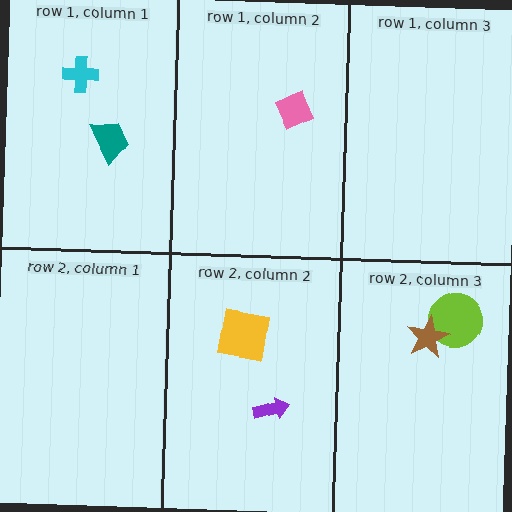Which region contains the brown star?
The row 2, column 3 region.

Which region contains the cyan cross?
The row 1, column 1 region.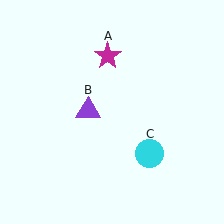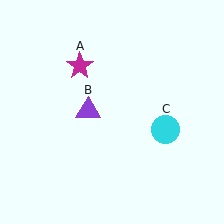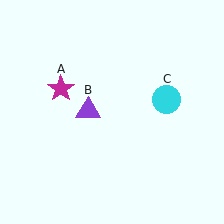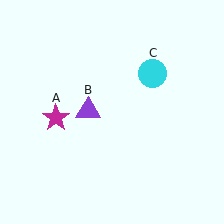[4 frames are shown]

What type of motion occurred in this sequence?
The magenta star (object A), cyan circle (object C) rotated counterclockwise around the center of the scene.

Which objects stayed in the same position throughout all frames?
Purple triangle (object B) remained stationary.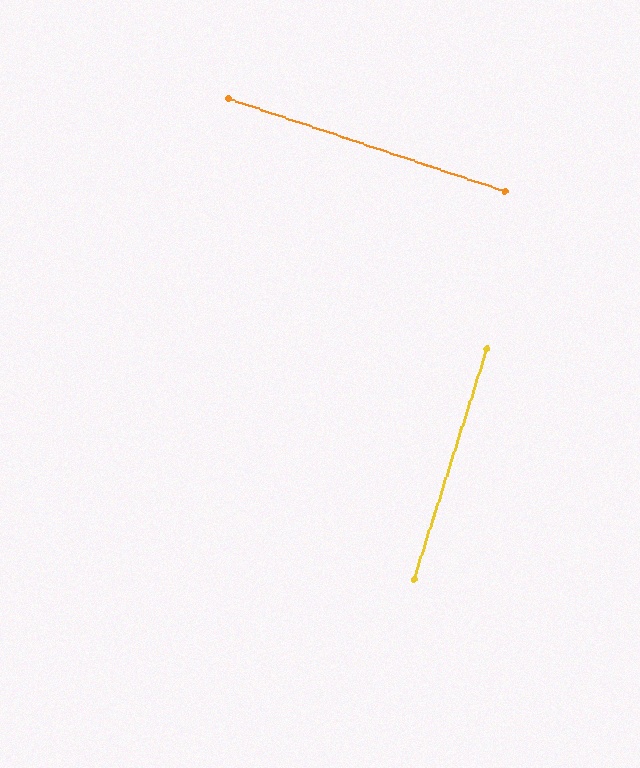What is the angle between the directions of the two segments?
Approximately 89 degrees.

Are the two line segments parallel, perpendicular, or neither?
Perpendicular — they meet at approximately 89°.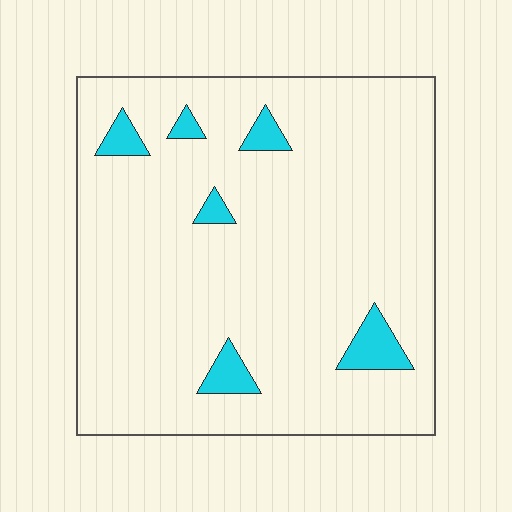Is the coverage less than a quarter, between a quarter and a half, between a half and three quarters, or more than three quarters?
Less than a quarter.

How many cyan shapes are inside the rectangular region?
6.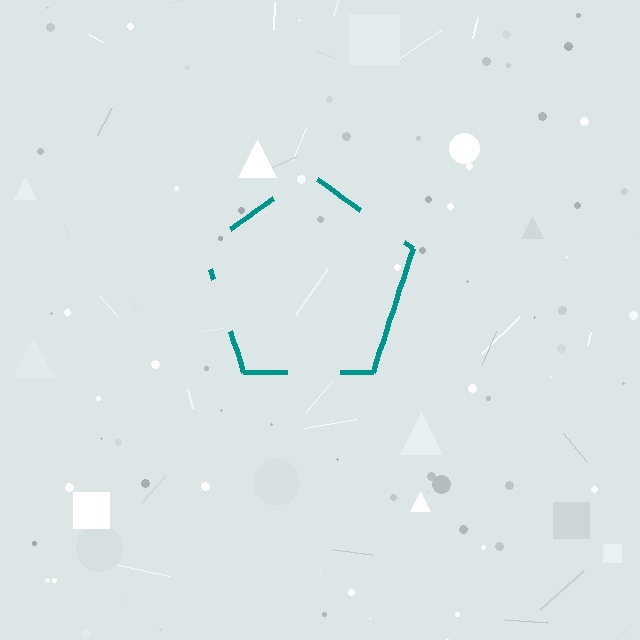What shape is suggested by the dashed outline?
The dashed outline suggests a pentagon.